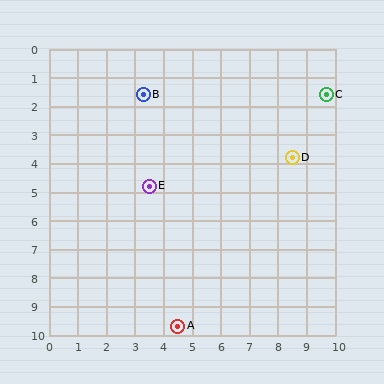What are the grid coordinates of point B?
Point B is at approximately (3.3, 1.6).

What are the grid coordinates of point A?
Point A is at approximately (4.5, 9.7).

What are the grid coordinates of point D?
Point D is at approximately (8.5, 3.8).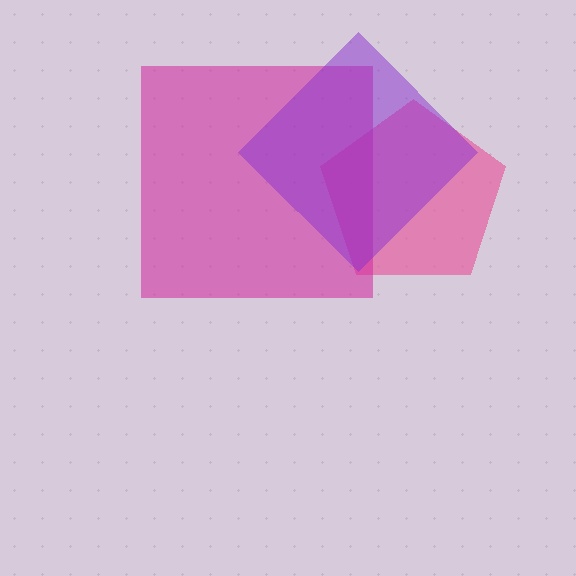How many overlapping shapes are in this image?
There are 3 overlapping shapes in the image.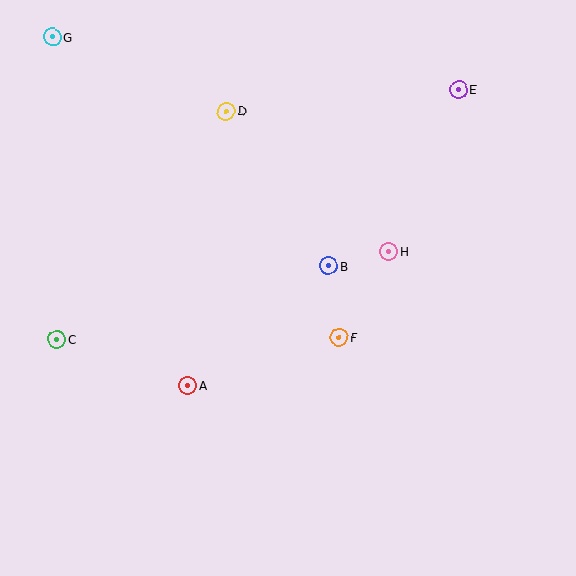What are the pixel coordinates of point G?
Point G is at (52, 37).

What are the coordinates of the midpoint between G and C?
The midpoint between G and C is at (54, 188).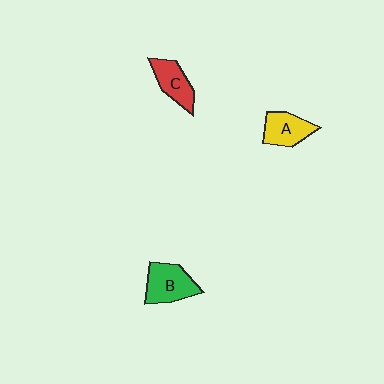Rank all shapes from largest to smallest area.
From largest to smallest: B (green), A (yellow), C (red).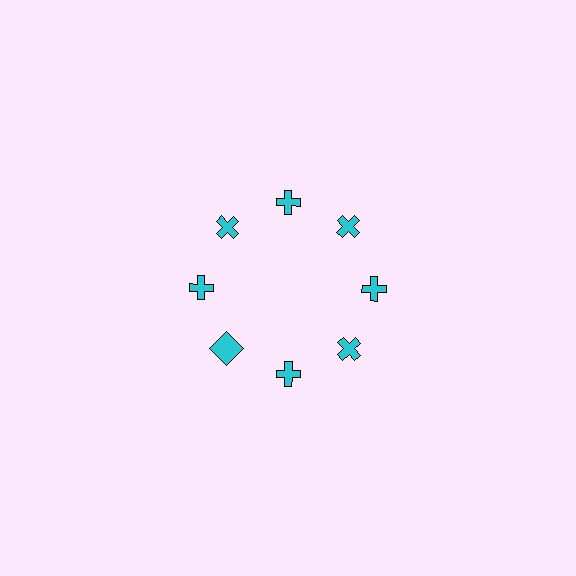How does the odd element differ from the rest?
It has a different shape: square instead of cross.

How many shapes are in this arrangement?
There are 8 shapes arranged in a ring pattern.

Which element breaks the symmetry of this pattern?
The cyan square at roughly the 8 o'clock position breaks the symmetry. All other shapes are cyan crosses.